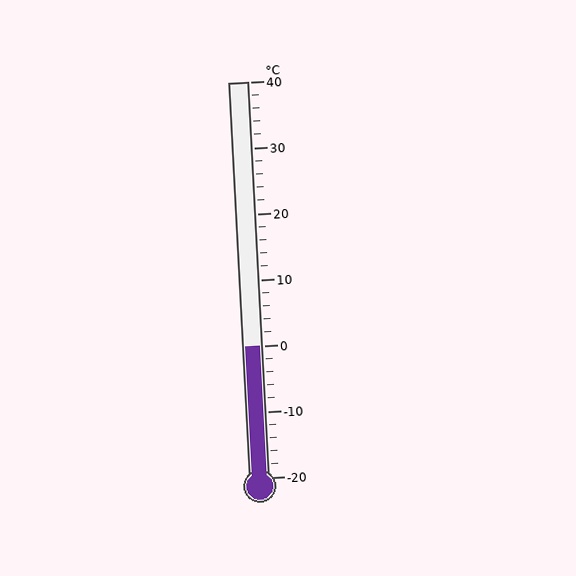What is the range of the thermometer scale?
The thermometer scale ranges from -20°C to 40°C.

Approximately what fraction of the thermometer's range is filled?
The thermometer is filled to approximately 35% of its range.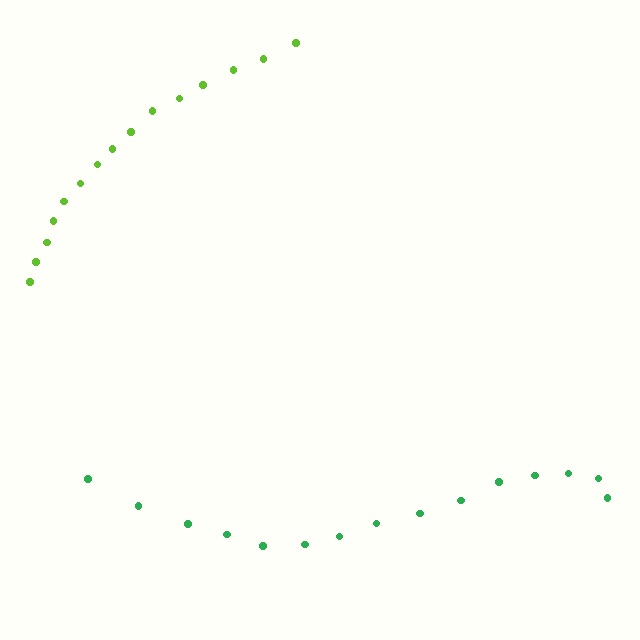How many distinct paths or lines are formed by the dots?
There are 2 distinct paths.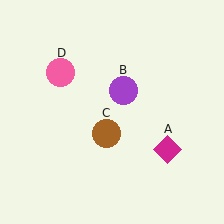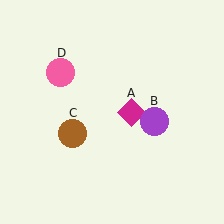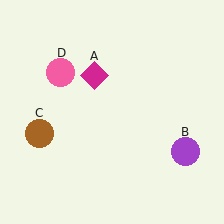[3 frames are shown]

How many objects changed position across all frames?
3 objects changed position: magenta diamond (object A), purple circle (object B), brown circle (object C).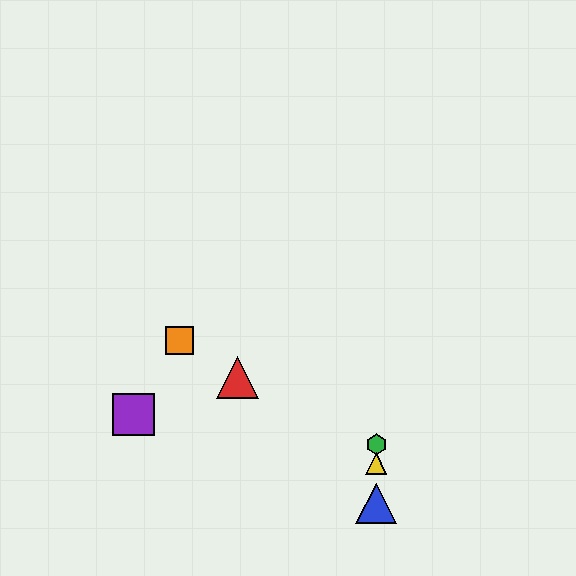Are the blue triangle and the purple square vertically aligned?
No, the blue triangle is at x≈376 and the purple square is at x≈133.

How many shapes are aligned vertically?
3 shapes (the blue triangle, the green hexagon, the yellow triangle) are aligned vertically.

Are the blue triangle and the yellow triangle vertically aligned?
Yes, both are at x≈376.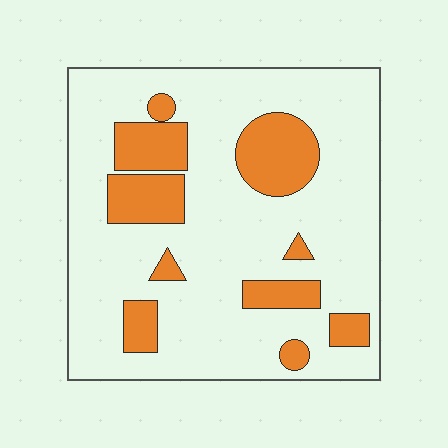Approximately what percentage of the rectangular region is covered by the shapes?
Approximately 20%.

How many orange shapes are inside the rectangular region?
10.